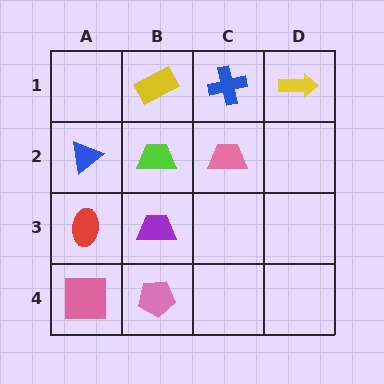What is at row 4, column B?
A pink pentagon.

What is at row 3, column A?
A red ellipse.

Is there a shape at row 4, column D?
No, that cell is empty.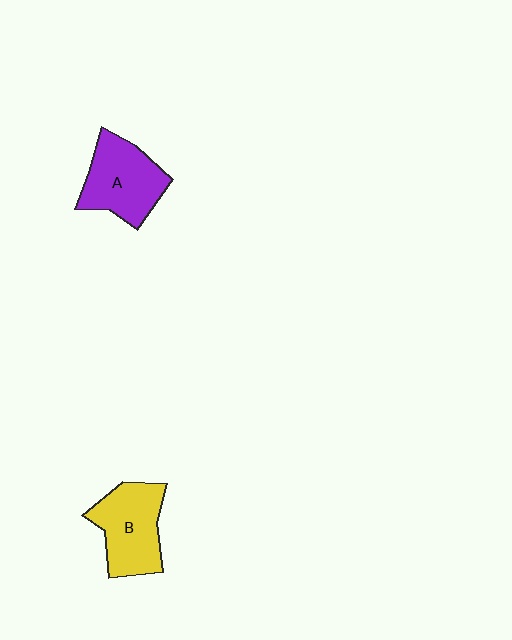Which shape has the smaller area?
Shape B (yellow).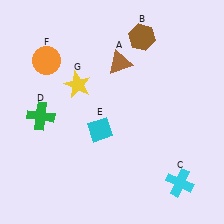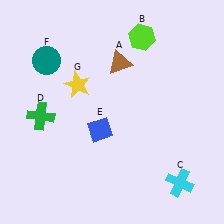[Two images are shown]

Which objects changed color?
B changed from brown to lime. E changed from cyan to blue. F changed from orange to teal.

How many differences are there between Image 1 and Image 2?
There are 3 differences between the two images.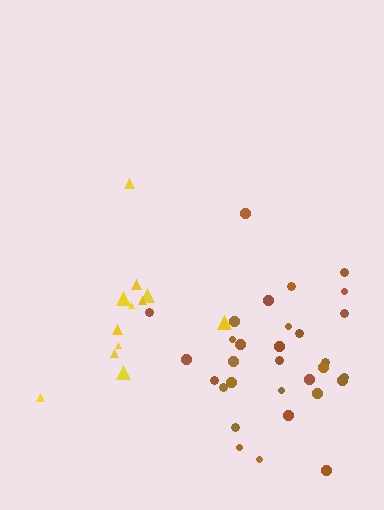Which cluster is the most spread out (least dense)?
Yellow.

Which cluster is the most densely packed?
Brown.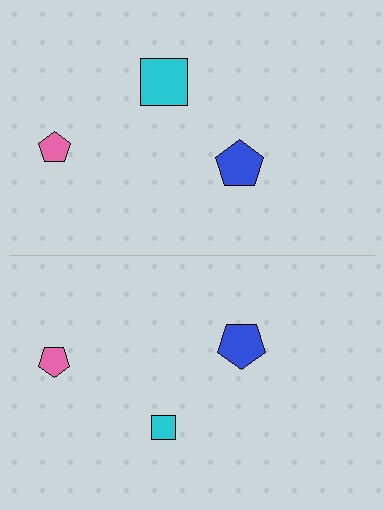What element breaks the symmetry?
The cyan square on the bottom side has a different size than its mirror counterpart.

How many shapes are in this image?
There are 6 shapes in this image.